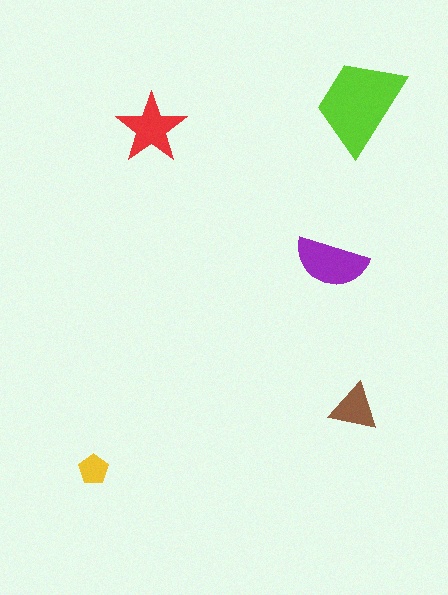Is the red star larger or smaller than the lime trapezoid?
Smaller.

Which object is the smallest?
The yellow pentagon.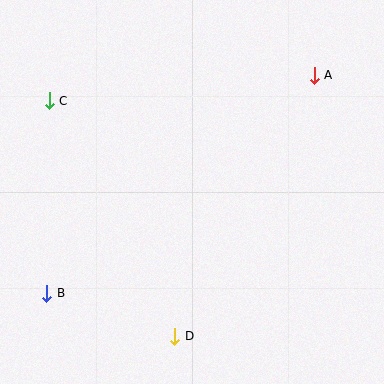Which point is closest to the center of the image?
Point D at (175, 336) is closest to the center.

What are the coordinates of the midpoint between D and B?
The midpoint between D and B is at (111, 315).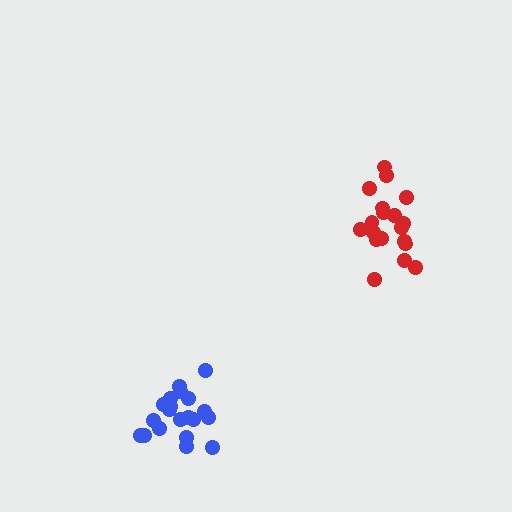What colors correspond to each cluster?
The clusters are colored: blue, red.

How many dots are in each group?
Group 1: 20 dots, Group 2: 20 dots (40 total).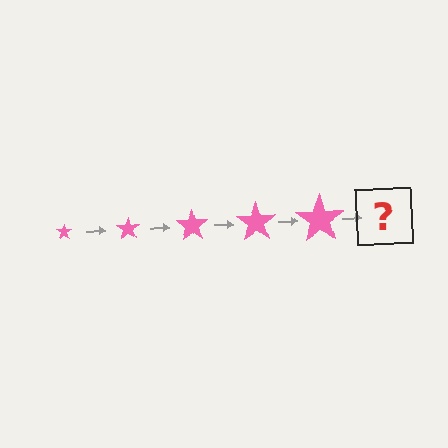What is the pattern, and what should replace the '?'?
The pattern is that the star gets progressively larger each step. The '?' should be a pink star, larger than the previous one.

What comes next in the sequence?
The next element should be a pink star, larger than the previous one.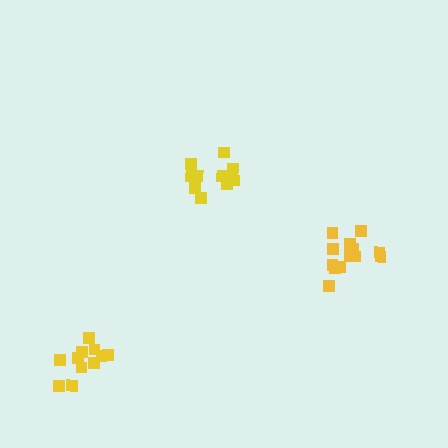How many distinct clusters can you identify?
There are 3 distinct clusters.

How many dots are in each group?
Group 1: 10 dots, Group 2: 13 dots, Group 3: 11 dots (34 total).